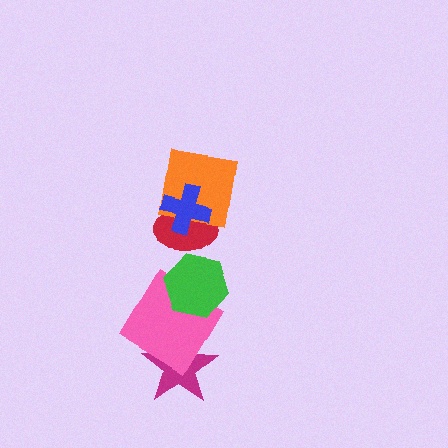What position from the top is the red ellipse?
The red ellipse is 3rd from the top.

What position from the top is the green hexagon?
The green hexagon is 4th from the top.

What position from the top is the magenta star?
The magenta star is 6th from the top.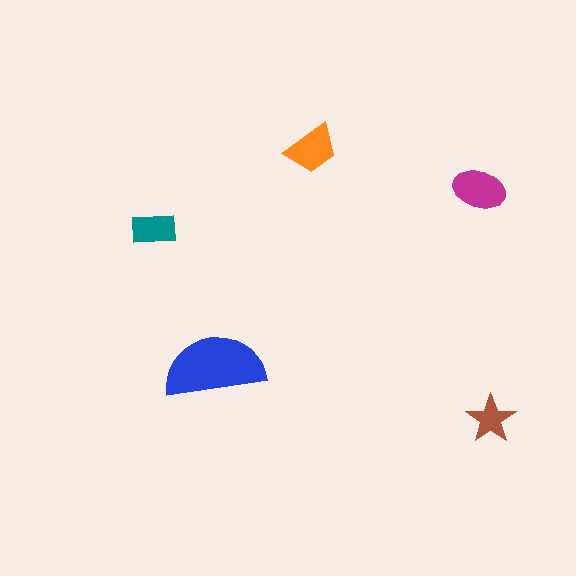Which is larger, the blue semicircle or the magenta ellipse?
The blue semicircle.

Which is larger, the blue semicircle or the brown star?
The blue semicircle.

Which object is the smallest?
The brown star.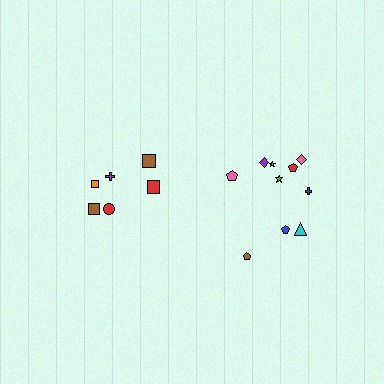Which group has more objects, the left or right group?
The right group.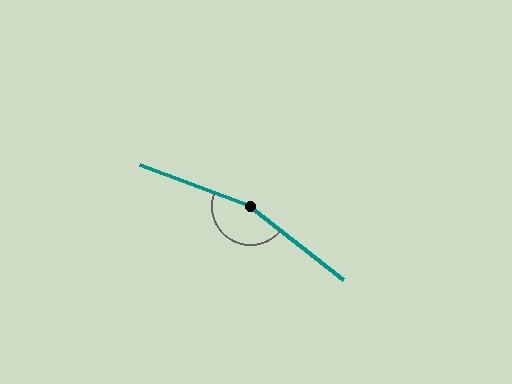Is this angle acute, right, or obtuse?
It is obtuse.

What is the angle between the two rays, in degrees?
Approximately 162 degrees.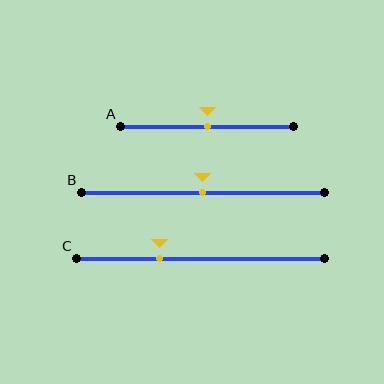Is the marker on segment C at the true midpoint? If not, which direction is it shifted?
No, the marker on segment C is shifted to the left by about 16% of the segment length.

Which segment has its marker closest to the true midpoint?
Segment A has its marker closest to the true midpoint.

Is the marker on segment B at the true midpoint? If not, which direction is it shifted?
Yes, the marker on segment B is at the true midpoint.